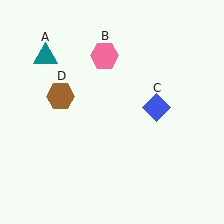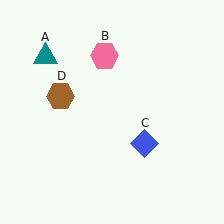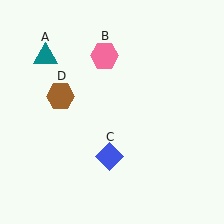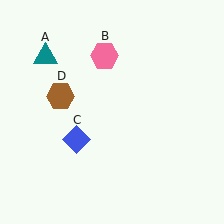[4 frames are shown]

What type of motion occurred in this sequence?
The blue diamond (object C) rotated clockwise around the center of the scene.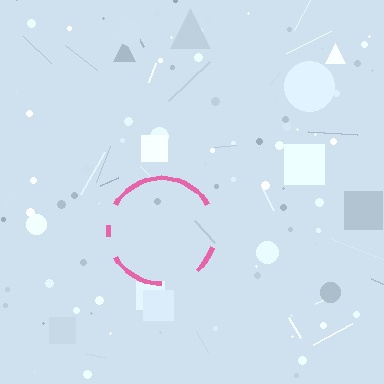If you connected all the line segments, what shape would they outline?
They would outline a circle.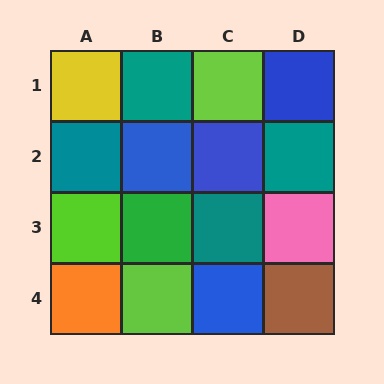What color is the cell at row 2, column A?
Teal.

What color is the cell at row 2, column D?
Teal.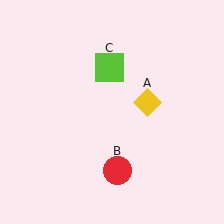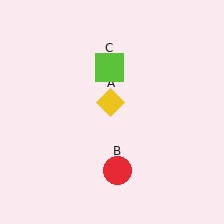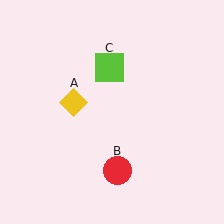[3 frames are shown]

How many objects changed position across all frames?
1 object changed position: yellow diamond (object A).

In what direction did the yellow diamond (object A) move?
The yellow diamond (object A) moved left.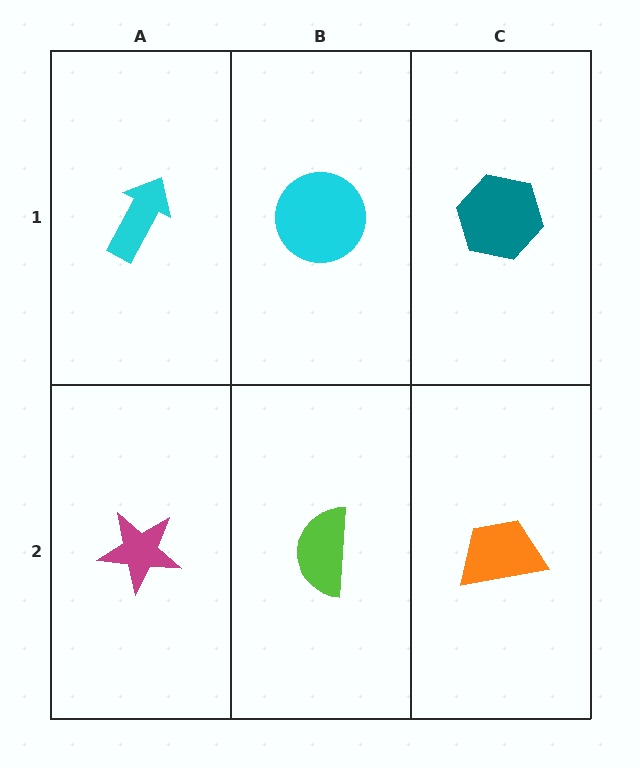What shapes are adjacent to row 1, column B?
A lime semicircle (row 2, column B), a cyan arrow (row 1, column A), a teal hexagon (row 1, column C).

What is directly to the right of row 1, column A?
A cyan circle.